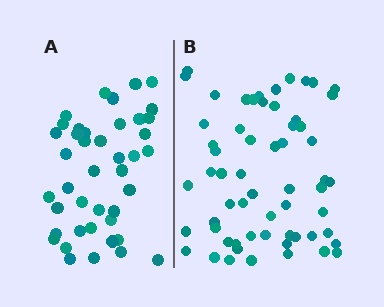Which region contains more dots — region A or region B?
Region B (the right region) has more dots.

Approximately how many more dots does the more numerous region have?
Region B has approximately 20 more dots than region A.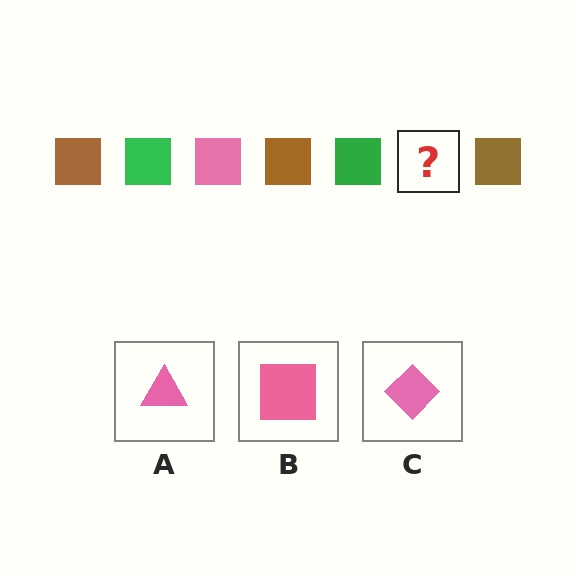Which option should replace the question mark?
Option B.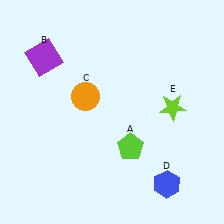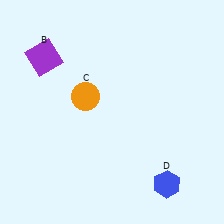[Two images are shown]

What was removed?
The lime star (E), the lime pentagon (A) were removed in Image 2.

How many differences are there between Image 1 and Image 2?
There are 2 differences between the two images.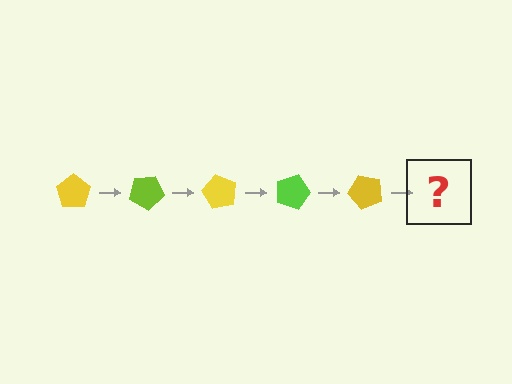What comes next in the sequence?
The next element should be a lime pentagon, rotated 150 degrees from the start.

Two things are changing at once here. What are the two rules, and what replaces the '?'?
The two rules are that it rotates 30 degrees each step and the color cycles through yellow and lime. The '?' should be a lime pentagon, rotated 150 degrees from the start.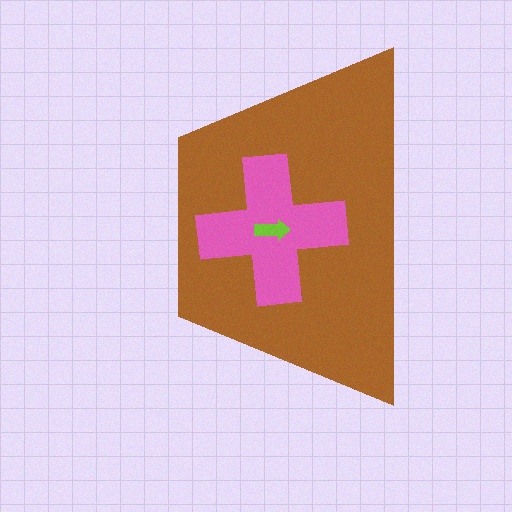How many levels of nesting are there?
3.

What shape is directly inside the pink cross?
The lime arrow.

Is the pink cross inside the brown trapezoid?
Yes.